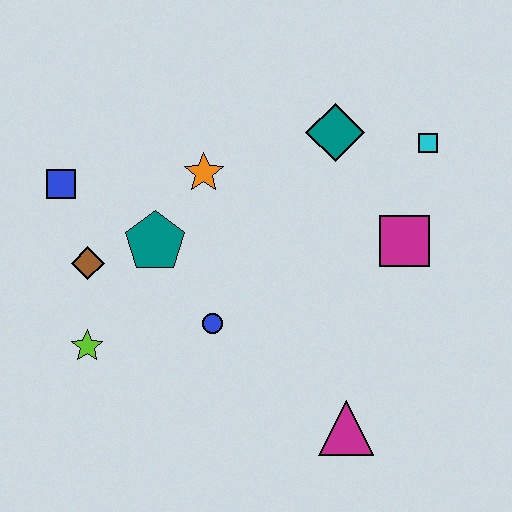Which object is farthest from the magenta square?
The blue square is farthest from the magenta square.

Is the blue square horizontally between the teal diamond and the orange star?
No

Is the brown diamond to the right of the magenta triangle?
No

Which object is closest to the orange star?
The teal pentagon is closest to the orange star.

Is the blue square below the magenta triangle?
No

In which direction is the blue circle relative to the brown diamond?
The blue circle is to the right of the brown diamond.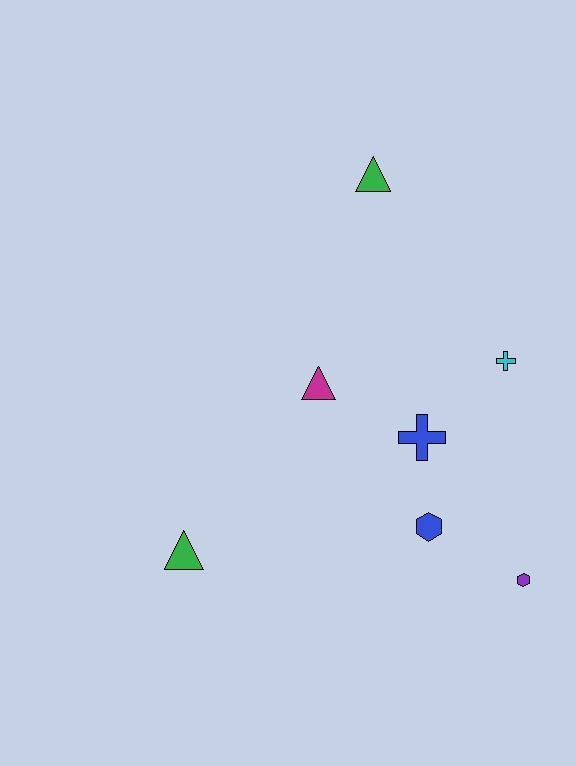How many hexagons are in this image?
There are 2 hexagons.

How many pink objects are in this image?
There are no pink objects.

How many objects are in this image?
There are 7 objects.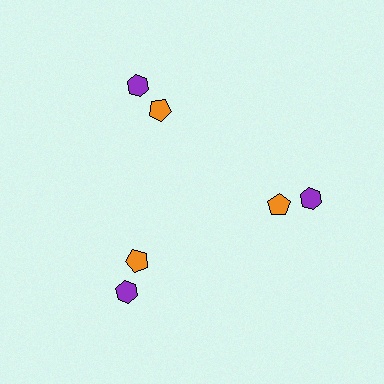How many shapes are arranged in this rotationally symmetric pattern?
There are 6 shapes, arranged in 3 groups of 2.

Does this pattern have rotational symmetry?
Yes, this pattern has 3-fold rotational symmetry. It looks the same after rotating 120 degrees around the center.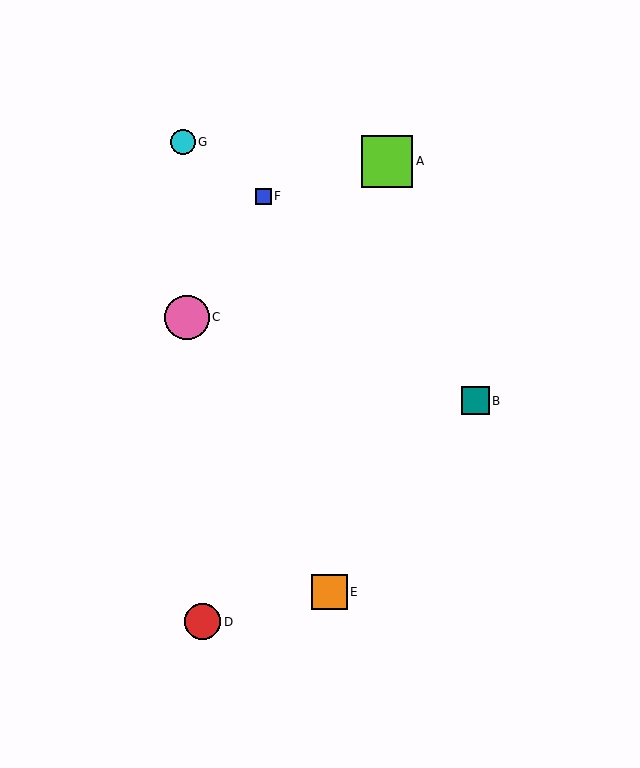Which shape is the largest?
The lime square (labeled A) is the largest.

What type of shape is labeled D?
Shape D is a red circle.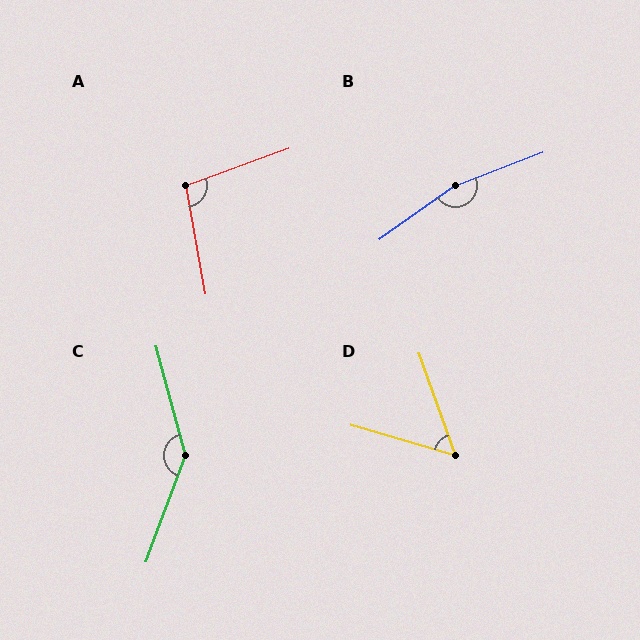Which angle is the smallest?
D, at approximately 54 degrees.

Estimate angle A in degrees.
Approximately 100 degrees.